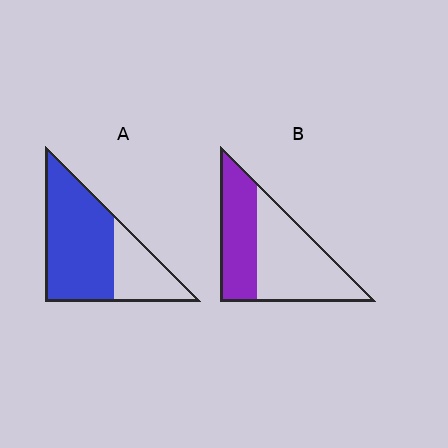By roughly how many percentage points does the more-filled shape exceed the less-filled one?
By roughly 25 percentage points (A over B).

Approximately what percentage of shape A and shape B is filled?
A is approximately 70% and B is approximately 40%.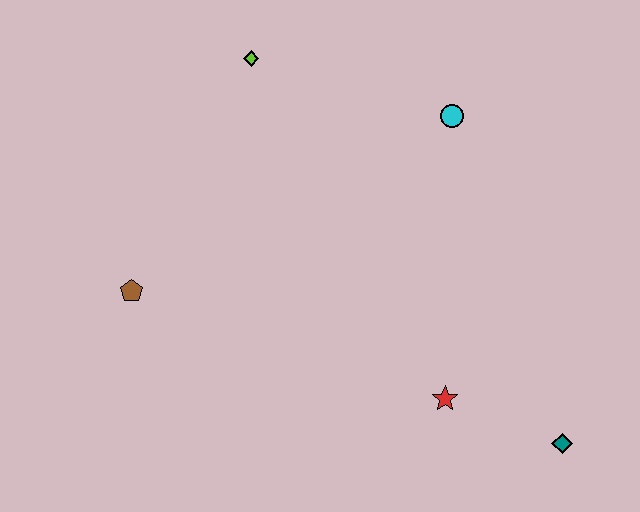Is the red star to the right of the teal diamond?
No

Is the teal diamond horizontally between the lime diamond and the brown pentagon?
No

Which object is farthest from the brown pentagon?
The teal diamond is farthest from the brown pentagon.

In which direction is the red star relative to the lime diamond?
The red star is below the lime diamond.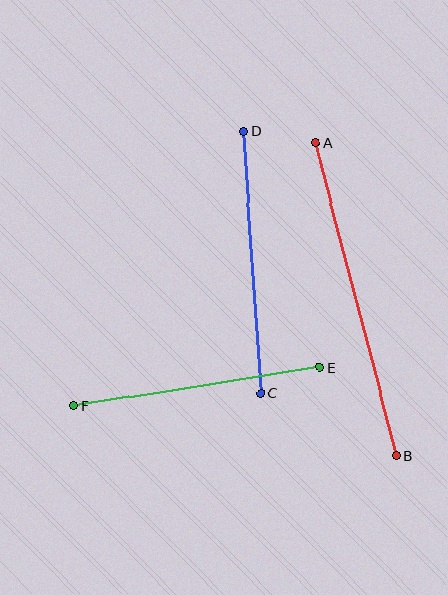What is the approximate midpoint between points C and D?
The midpoint is at approximately (252, 262) pixels.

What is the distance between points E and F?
The distance is approximately 248 pixels.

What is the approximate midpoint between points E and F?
The midpoint is at approximately (197, 387) pixels.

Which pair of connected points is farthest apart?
Points A and B are farthest apart.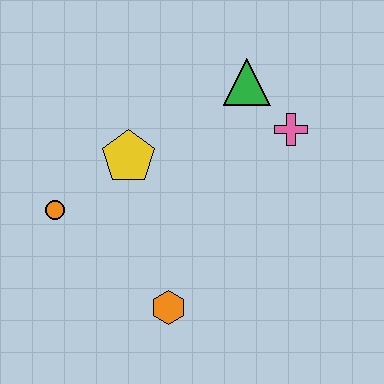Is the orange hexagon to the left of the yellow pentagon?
No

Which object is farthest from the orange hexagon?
The green triangle is farthest from the orange hexagon.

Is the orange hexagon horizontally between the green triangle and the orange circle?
Yes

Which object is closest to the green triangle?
The pink cross is closest to the green triangle.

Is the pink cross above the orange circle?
Yes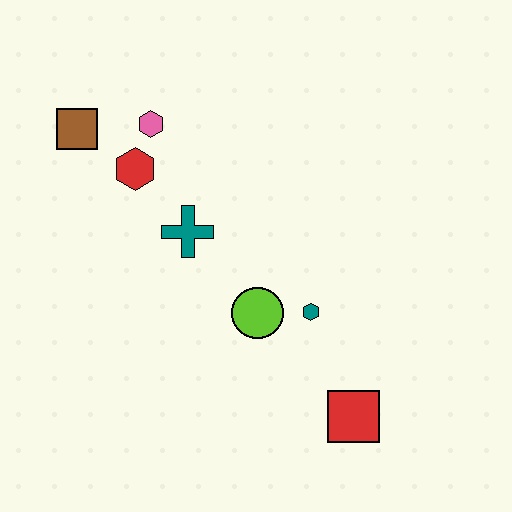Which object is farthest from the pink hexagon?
The red square is farthest from the pink hexagon.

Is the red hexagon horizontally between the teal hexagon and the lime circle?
No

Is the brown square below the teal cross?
No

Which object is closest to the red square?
The teal hexagon is closest to the red square.